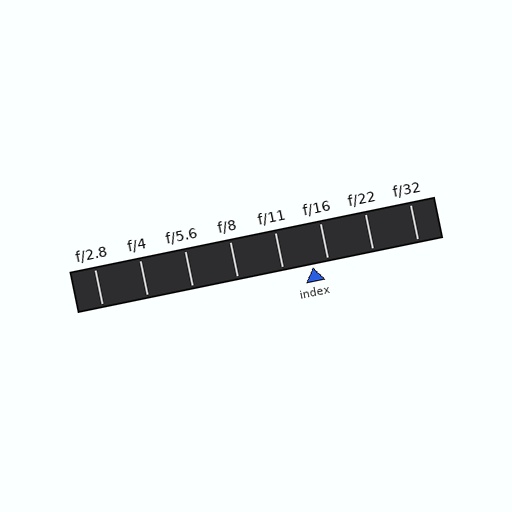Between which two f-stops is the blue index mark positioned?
The index mark is between f/11 and f/16.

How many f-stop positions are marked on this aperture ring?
There are 8 f-stop positions marked.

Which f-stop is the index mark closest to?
The index mark is closest to f/16.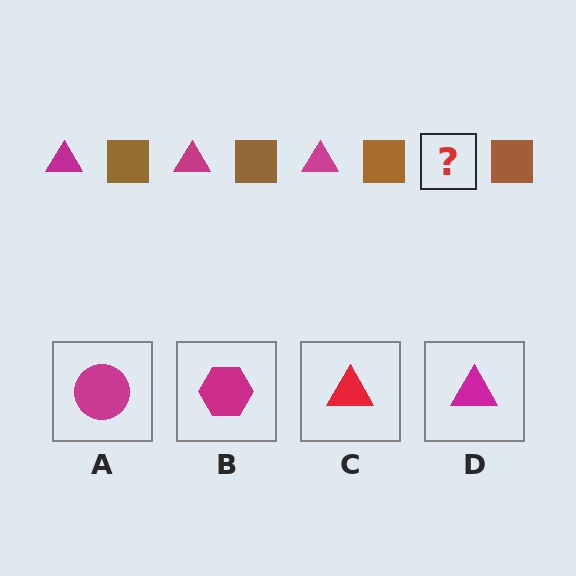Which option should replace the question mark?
Option D.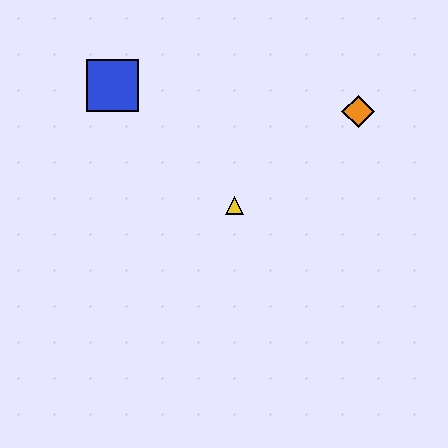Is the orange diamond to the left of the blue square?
No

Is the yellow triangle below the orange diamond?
Yes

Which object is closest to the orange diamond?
The yellow triangle is closest to the orange diamond.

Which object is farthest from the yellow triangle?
The blue square is farthest from the yellow triangle.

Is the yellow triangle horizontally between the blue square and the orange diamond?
Yes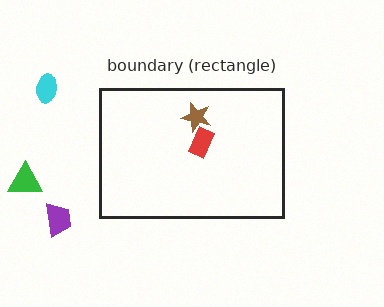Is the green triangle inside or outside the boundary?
Outside.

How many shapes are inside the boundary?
2 inside, 3 outside.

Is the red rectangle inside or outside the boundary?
Inside.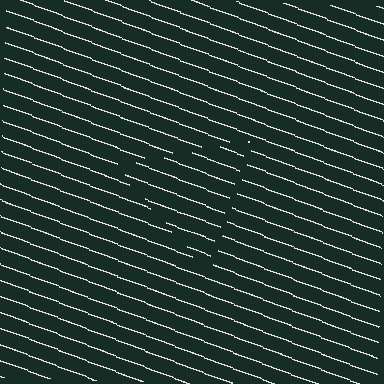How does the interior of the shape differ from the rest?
The interior of the shape contains the same grating, shifted by half a period — the contour is defined by the phase discontinuity where line-ends from the inner and outer gratings abut.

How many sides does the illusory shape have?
3 sides — the line-ends trace a triangle.